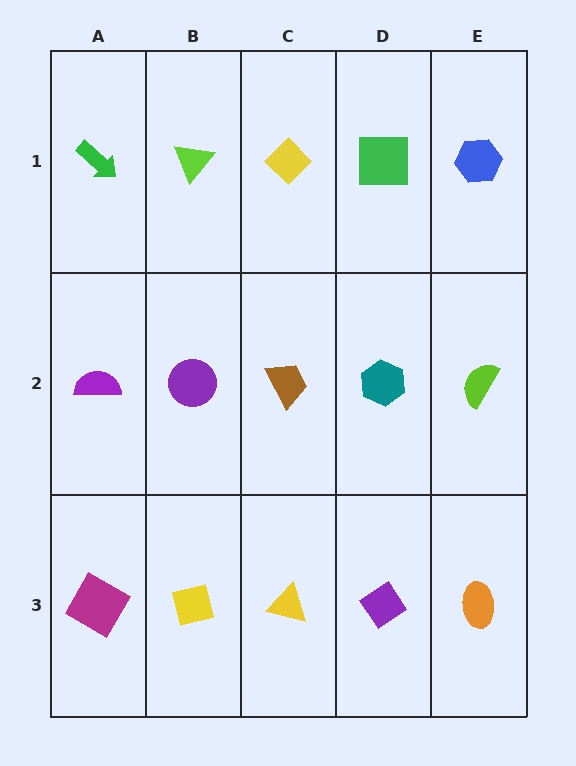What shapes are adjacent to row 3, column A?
A purple semicircle (row 2, column A), a yellow square (row 3, column B).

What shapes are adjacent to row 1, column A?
A purple semicircle (row 2, column A), a lime triangle (row 1, column B).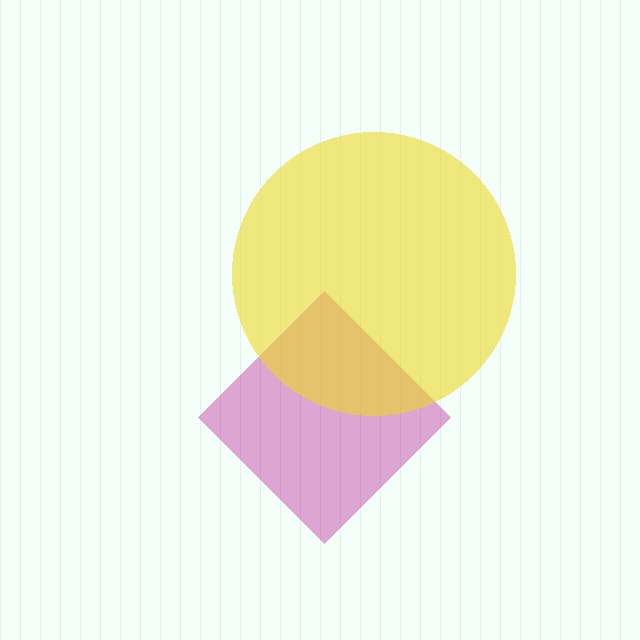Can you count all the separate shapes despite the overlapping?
Yes, there are 2 separate shapes.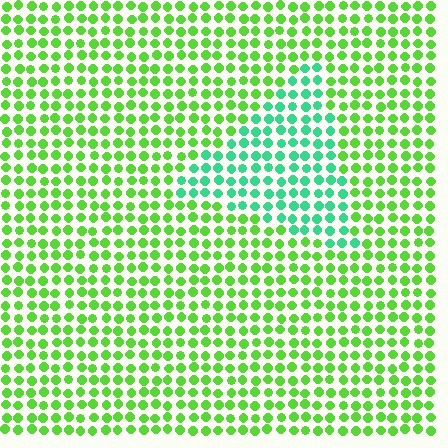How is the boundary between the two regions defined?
The boundary is defined purely by a slight shift in hue (about 44 degrees). Spacing, size, and orientation are identical on both sides.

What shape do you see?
I see a triangle.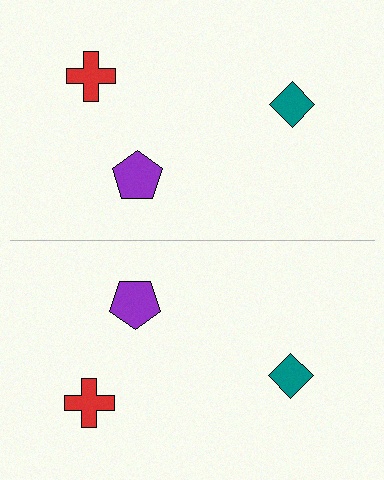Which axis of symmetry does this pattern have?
The pattern has a horizontal axis of symmetry running through the center of the image.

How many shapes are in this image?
There are 6 shapes in this image.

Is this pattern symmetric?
Yes, this pattern has bilateral (reflection) symmetry.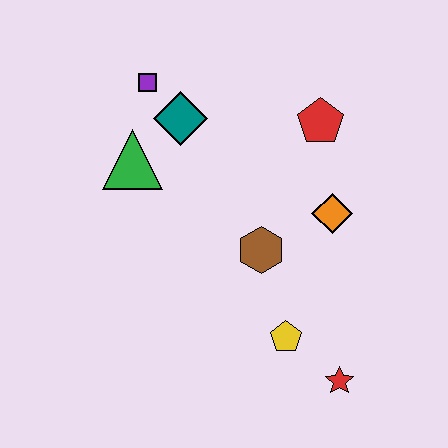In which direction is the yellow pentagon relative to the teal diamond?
The yellow pentagon is below the teal diamond.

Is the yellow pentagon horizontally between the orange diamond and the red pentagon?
No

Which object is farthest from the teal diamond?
The red star is farthest from the teal diamond.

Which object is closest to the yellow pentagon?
The red star is closest to the yellow pentagon.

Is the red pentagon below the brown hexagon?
No